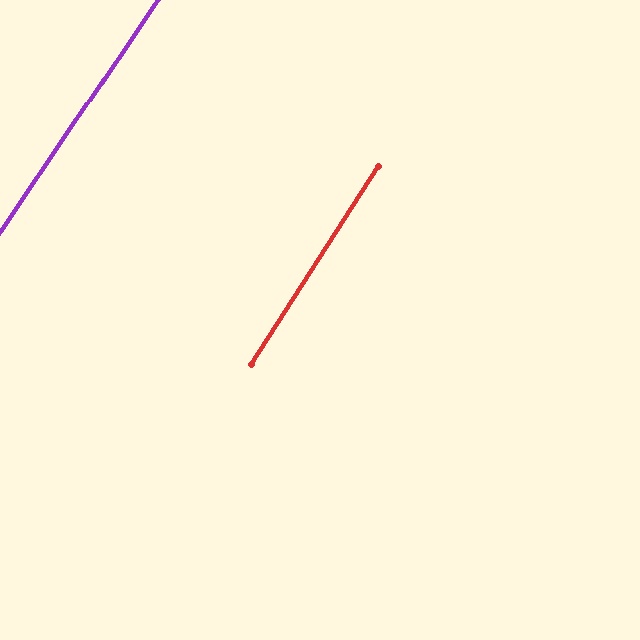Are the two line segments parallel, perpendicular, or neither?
Parallel — their directions differ by only 1.2°.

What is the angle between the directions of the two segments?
Approximately 1 degree.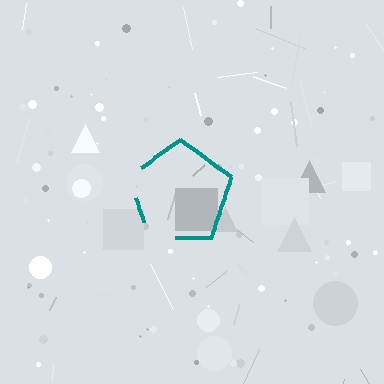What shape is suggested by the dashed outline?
The dashed outline suggests a pentagon.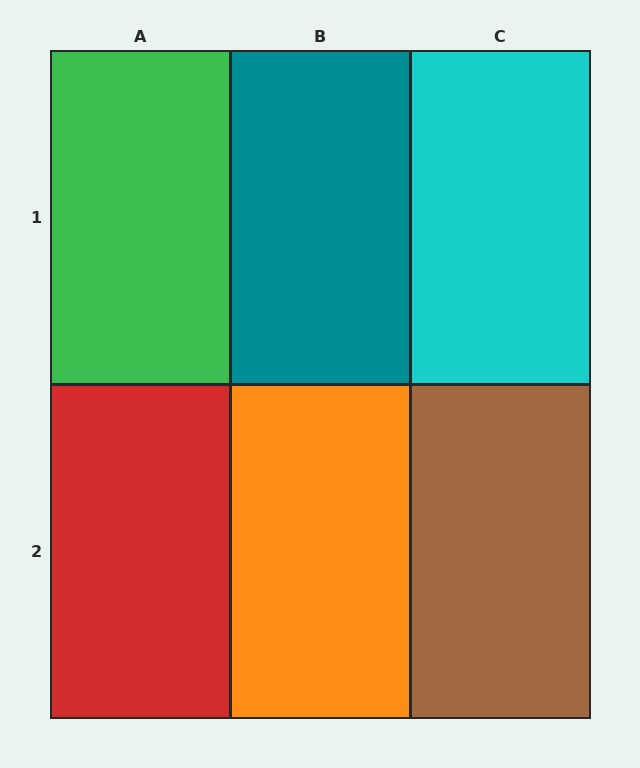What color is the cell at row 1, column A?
Green.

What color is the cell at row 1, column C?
Cyan.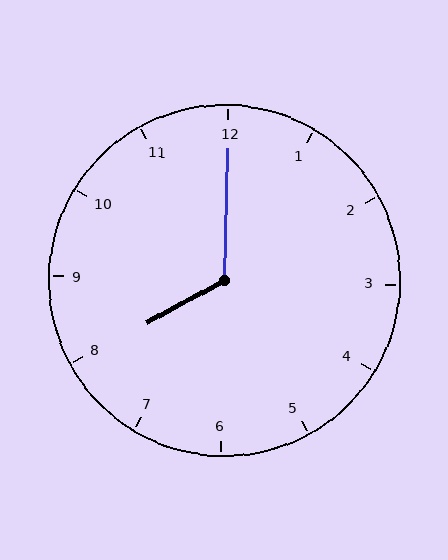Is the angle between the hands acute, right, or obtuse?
It is obtuse.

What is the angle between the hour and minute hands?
Approximately 120 degrees.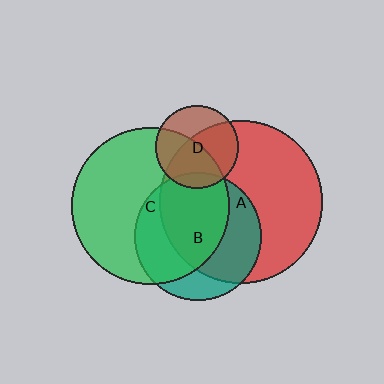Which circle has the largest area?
Circle A (red).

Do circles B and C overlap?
Yes.